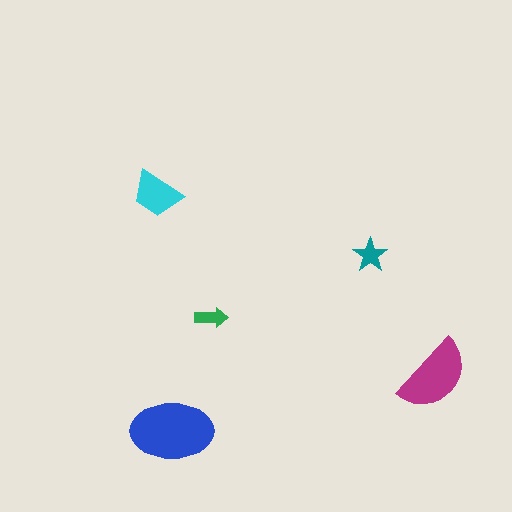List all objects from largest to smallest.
The blue ellipse, the magenta semicircle, the cyan trapezoid, the teal star, the green arrow.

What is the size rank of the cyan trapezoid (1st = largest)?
3rd.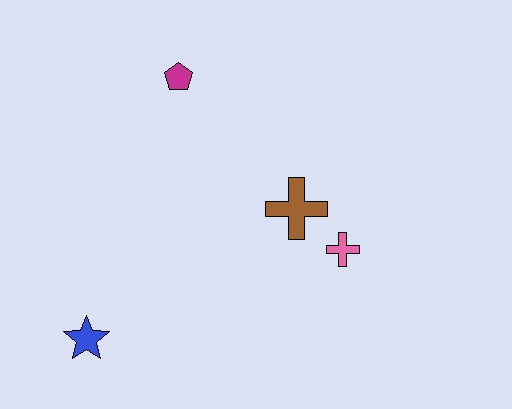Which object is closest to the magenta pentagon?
The brown cross is closest to the magenta pentagon.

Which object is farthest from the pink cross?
The blue star is farthest from the pink cross.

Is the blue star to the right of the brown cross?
No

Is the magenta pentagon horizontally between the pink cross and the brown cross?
No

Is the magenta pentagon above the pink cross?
Yes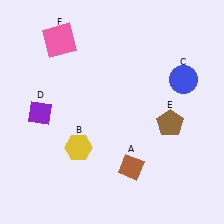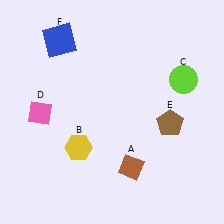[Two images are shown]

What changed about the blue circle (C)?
In Image 1, C is blue. In Image 2, it changed to lime.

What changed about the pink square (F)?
In Image 1, F is pink. In Image 2, it changed to blue.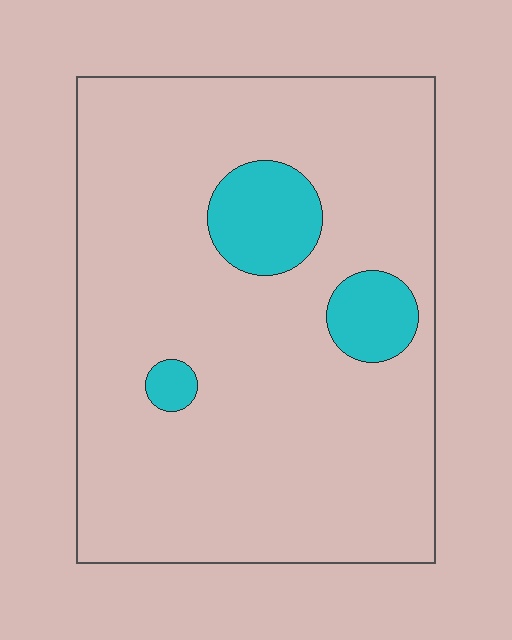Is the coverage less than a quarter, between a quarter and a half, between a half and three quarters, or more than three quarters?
Less than a quarter.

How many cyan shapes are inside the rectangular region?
3.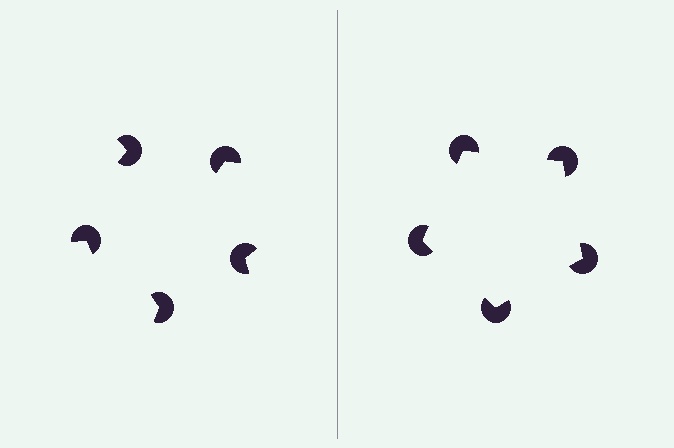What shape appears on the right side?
An illusory pentagon.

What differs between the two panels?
The pac-man discs are positioned identically on both sides; only the wedge orientations differ. On the right they align to a pentagon; on the left they are misaligned.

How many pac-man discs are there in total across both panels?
10 — 5 on each side.